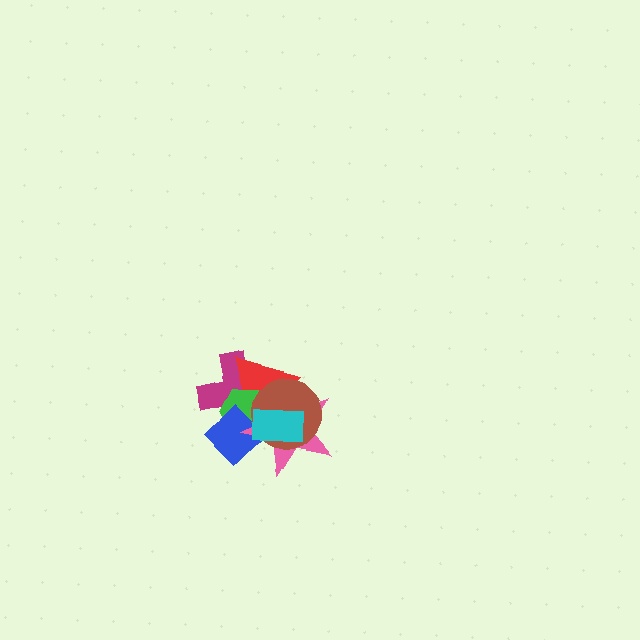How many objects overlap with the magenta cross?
6 objects overlap with the magenta cross.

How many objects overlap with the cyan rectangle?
6 objects overlap with the cyan rectangle.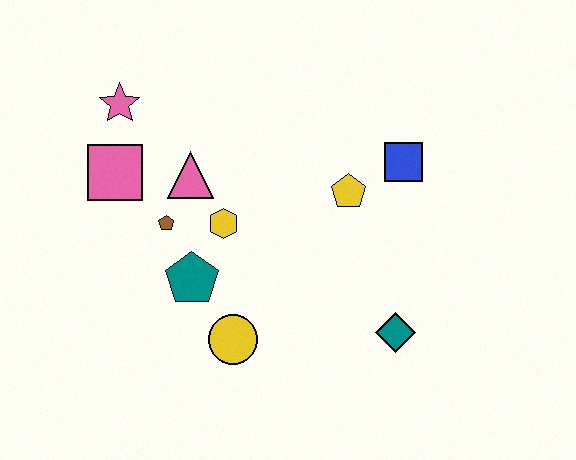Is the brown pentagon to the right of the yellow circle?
No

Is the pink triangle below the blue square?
Yes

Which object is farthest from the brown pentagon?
The teal diamond is farthest from the brown pentagon.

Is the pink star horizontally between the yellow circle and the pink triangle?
No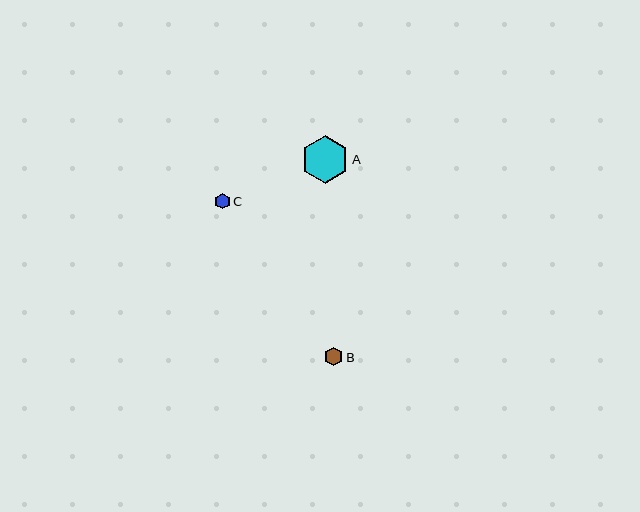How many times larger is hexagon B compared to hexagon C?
Hexagon B is approximately 1.2 times the size of hexagon C.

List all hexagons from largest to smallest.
From largest to smallest: A, B, C.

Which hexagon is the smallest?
Hexagon C is the smallest with a size of approximately 15 pixels.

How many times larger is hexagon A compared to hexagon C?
Hexagon A is approximately 3.1 times the size of hexagon C.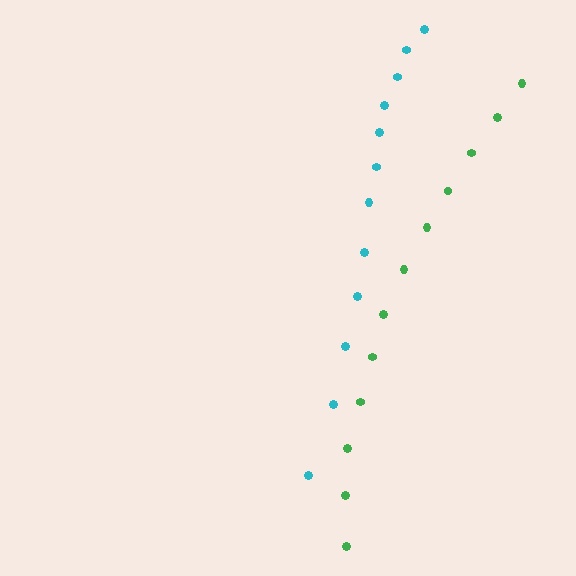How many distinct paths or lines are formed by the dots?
There are 2 distinct paths.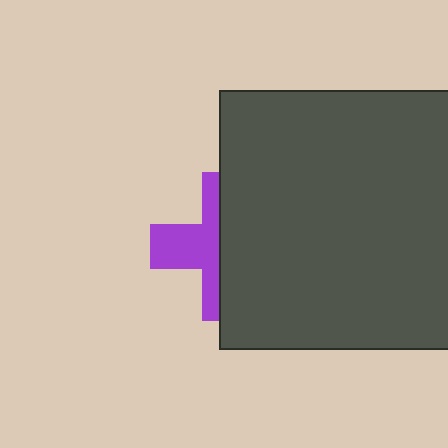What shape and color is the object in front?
The object in front is a dark gray rectangle.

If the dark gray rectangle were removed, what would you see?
You would see the complete purple cross.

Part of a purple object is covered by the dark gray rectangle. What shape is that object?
It is a cross.